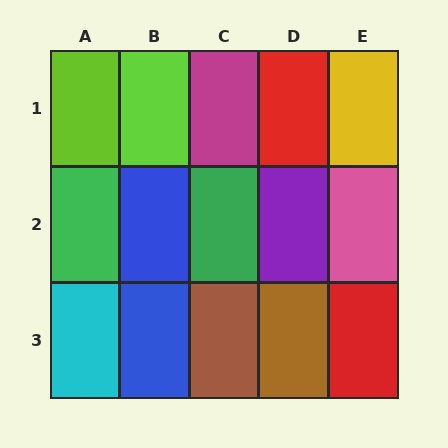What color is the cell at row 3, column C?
Brown.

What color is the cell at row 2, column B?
Blue.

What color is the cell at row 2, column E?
Pink.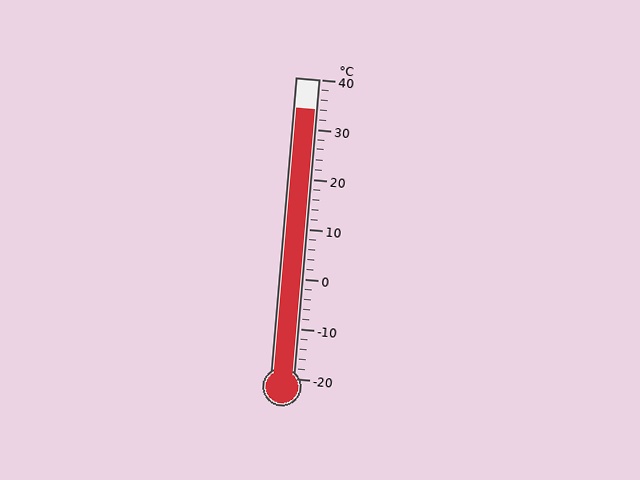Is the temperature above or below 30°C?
The temperature is above 30°C.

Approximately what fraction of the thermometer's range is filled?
The thermometer is filled to approximately 90% of its range.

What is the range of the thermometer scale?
The thermometer scale ranges from -20°C to 40°C.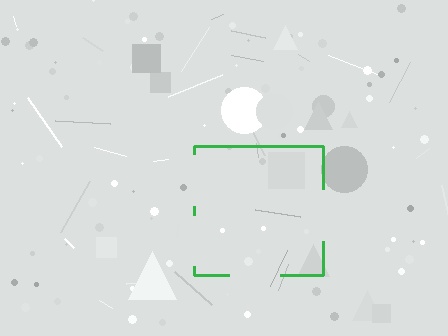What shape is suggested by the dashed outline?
The dashed outline suggests a square.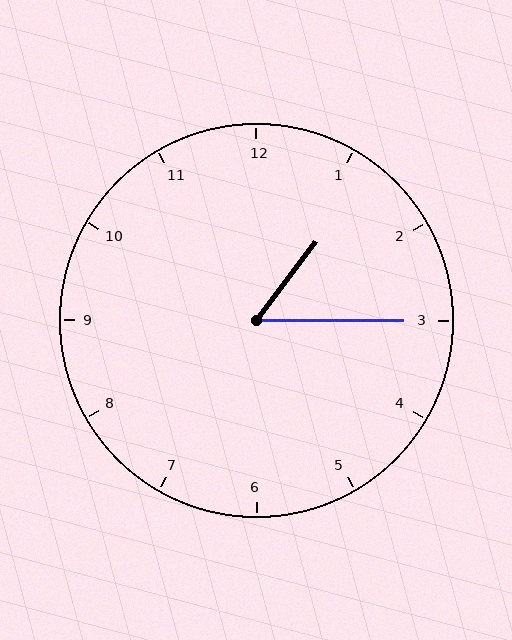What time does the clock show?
1:15.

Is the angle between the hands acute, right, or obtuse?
It is acute.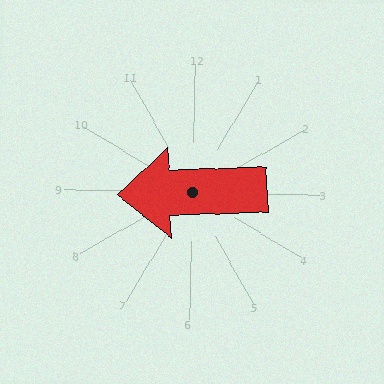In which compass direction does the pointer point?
West.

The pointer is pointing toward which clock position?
Roughly 9 o'clock.